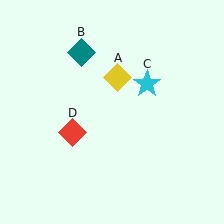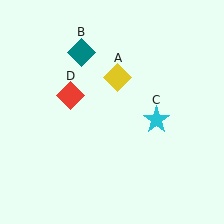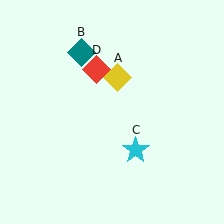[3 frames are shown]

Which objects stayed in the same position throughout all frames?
Yellow diamond (object A) and teal diamond (object B) remained stationary.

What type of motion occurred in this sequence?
The cyan star (object C), red diamond (object D) rotated clockwise around the center of the scene.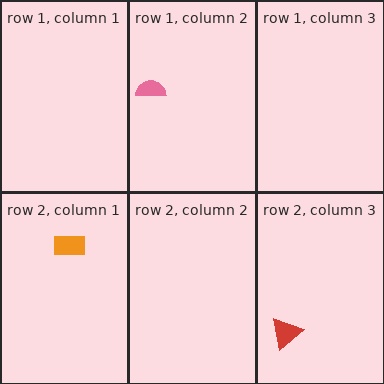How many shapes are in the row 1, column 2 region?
1.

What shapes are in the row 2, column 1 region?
The orange rectangle.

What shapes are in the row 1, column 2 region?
The pink semicircle.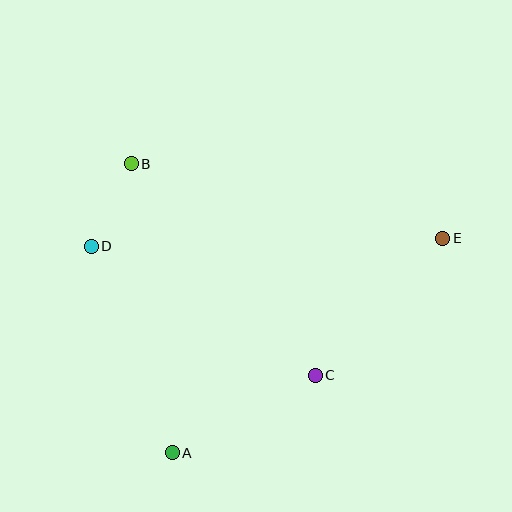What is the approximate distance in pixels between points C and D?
The distance between C and D is approximately 259 pixels.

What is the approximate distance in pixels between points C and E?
The distance between C and E is approximately 187 pixels.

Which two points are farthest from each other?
Points D and E are farthest from each other.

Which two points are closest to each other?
Points B and D are closest to each other.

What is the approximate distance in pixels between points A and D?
The distance between A and D is approximately 222 pixels.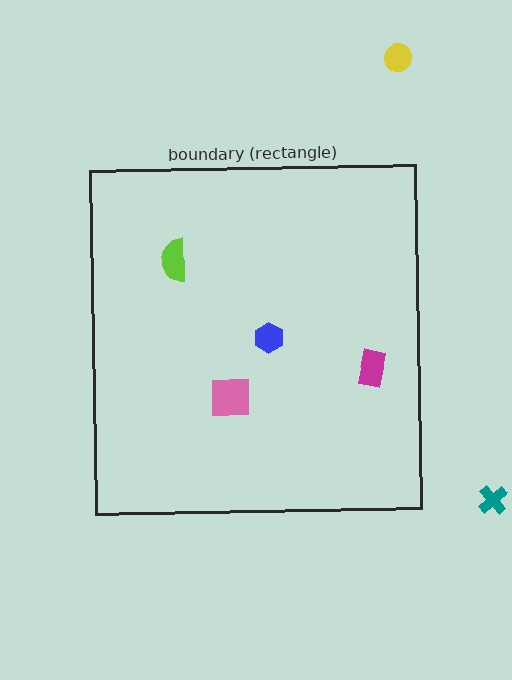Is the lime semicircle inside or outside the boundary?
Inside.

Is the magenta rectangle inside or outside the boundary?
Inside.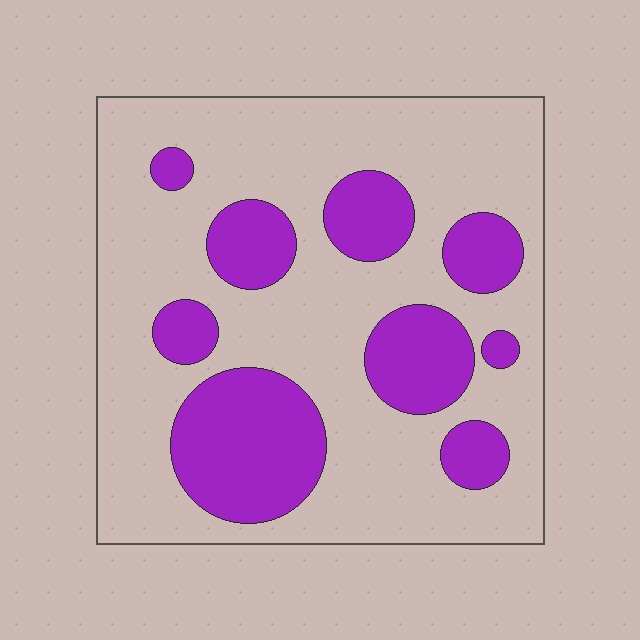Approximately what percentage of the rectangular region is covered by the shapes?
Approximately 30%.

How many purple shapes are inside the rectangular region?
9.